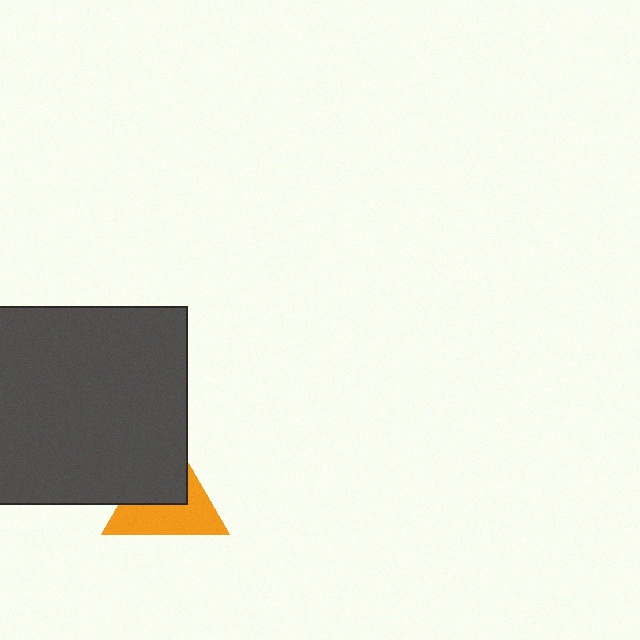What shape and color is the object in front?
The object in front is a dark gray square.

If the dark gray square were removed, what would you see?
You would see the complete orange triangle.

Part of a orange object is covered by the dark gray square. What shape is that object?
It is a triangle.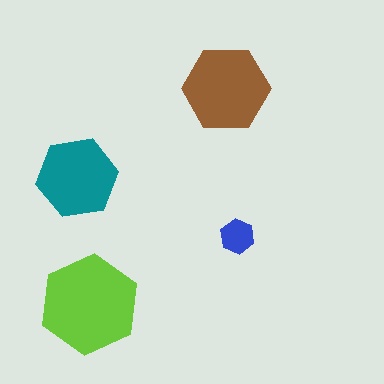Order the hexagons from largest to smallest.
the lime one, the brown one, the teal one, the blue one.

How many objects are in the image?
There are 4 objects in the image.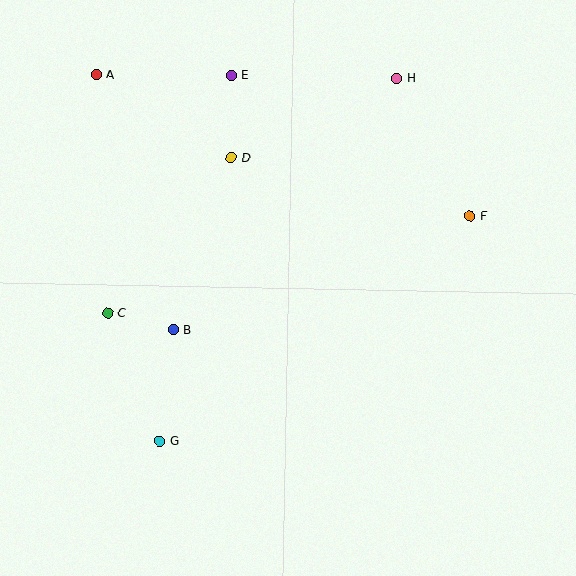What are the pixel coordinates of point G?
Point G is at (160, 441).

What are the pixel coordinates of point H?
Point H is at (397, 79).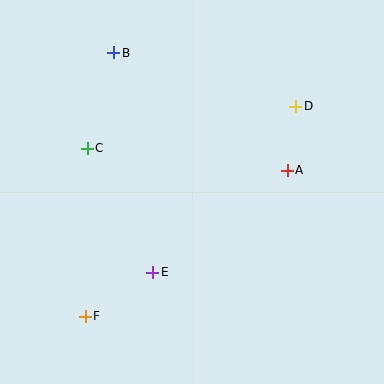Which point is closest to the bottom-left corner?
Point F is closest to the bottom-left corner.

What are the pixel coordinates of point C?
Point C is at (87, 148).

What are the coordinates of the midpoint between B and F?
The midpoint between B and F is at (99, 184).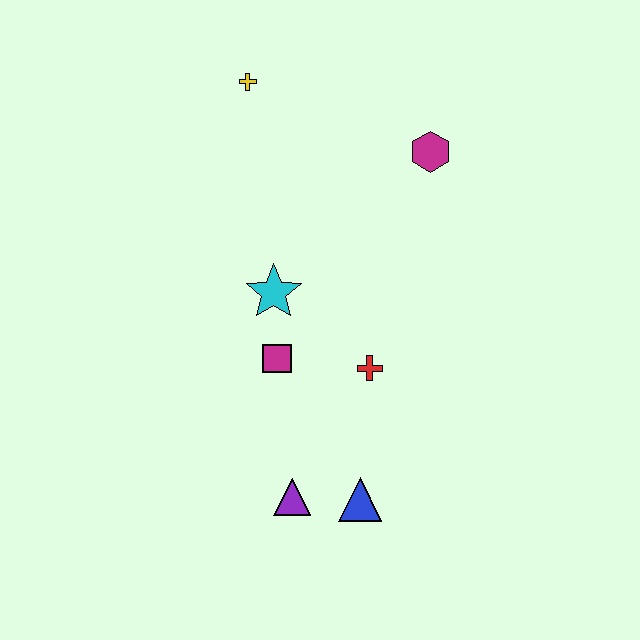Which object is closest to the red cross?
The magenta square is closest to the red cross.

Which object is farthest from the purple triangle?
The yellow cross is farthest from the purple triangle.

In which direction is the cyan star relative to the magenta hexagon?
The cyan star is to the left of the magenta hexagon.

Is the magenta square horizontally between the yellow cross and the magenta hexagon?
Yes